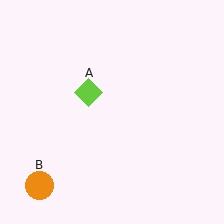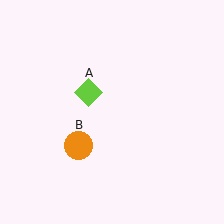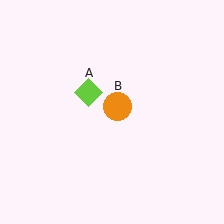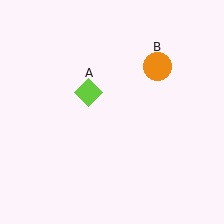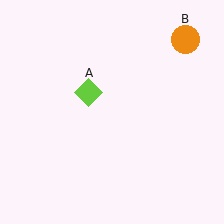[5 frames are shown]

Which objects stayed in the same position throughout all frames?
Lime diamond (object A) remained stationary.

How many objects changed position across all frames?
1 object changed position: orange circle (object B).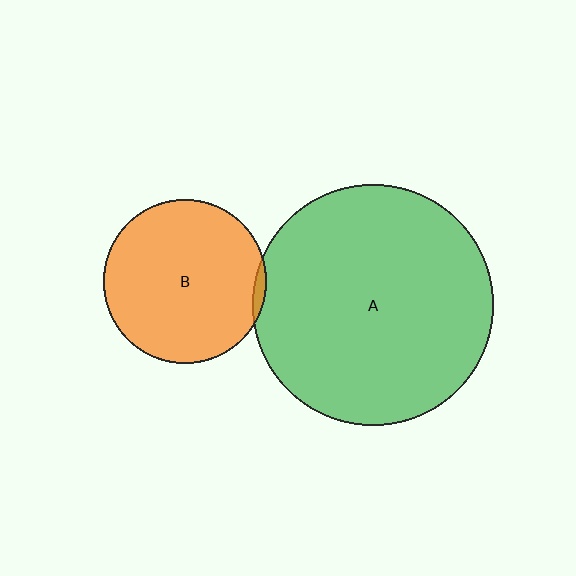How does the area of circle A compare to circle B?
Approximately 2.2 times.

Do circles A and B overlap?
Yes.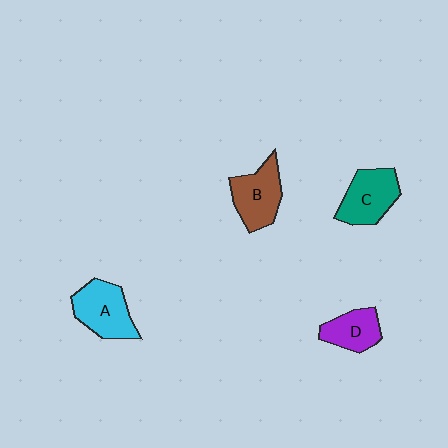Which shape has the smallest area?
Shape D (purple).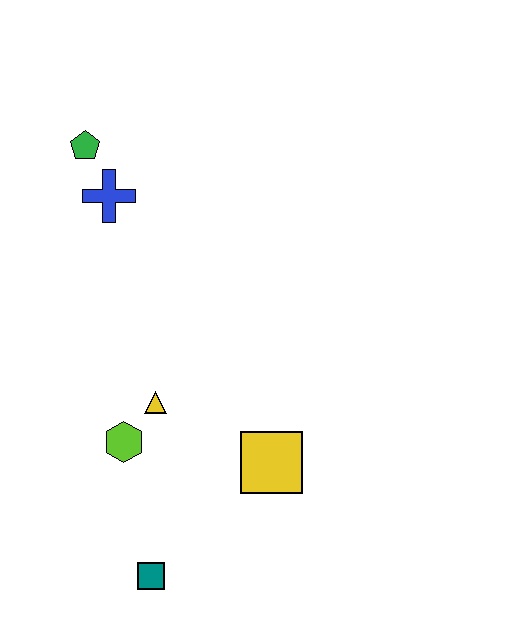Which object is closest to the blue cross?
The green pentagon is closest to the blue cross.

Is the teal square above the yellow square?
No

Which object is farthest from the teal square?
The green pentagon is farthest from the teal square.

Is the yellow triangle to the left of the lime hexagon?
No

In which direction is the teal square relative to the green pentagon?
The teal square is below the green pentagon.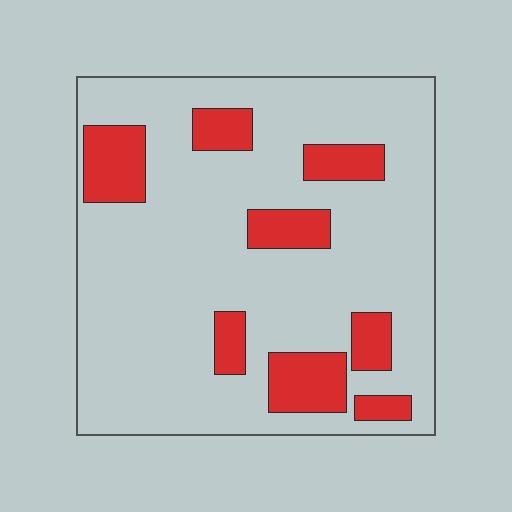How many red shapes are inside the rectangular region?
8.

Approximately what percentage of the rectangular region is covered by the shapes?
Approximately 20%.